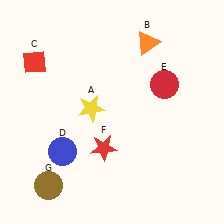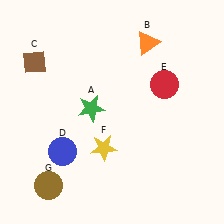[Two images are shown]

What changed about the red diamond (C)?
In Image 1, C is red. In Image 2, it changed to brown.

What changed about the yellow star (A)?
In Image 1, A is yellow. In Image 2, it changed to green.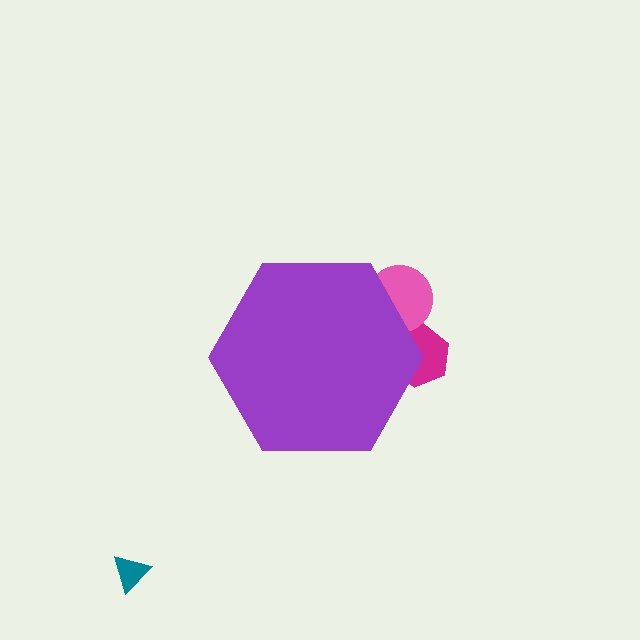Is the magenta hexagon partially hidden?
Yes, the magenta hexagon is partially hidden behind the purple hexagon.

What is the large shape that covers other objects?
A purple hexagon.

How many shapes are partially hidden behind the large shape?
2 shapes are partially hidden.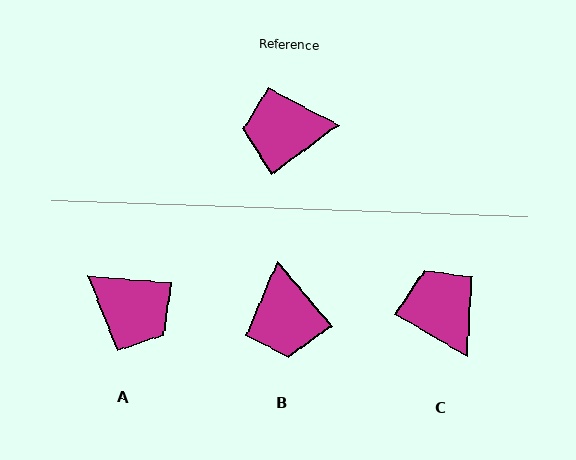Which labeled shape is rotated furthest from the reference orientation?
A, about 139 degrees away.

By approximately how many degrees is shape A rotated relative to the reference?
Approximately 139 degrees counter-clockwise.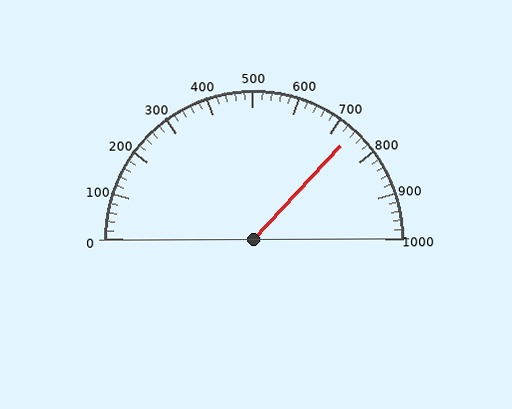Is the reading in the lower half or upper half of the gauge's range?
The reading is in the upper half of the range (0 to 1000).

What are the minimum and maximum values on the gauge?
The gauge ranges from 0 to 1000.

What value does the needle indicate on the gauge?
The needle indicates approximately 740.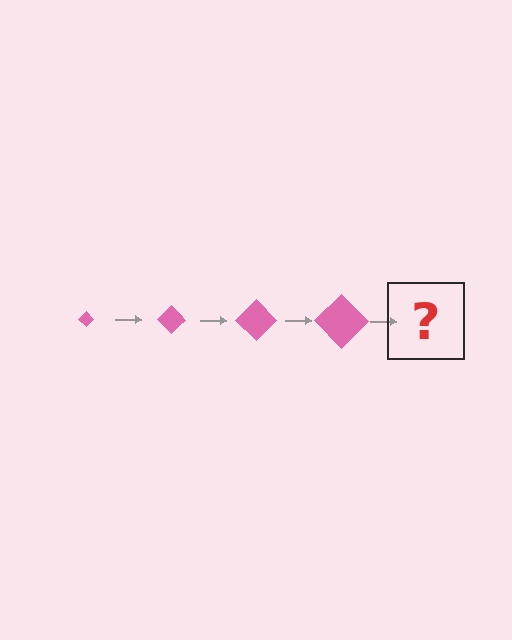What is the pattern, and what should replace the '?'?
The pattern is that the diamond gets progressively larger each step. The '?' should be a pink diamond, larger than the previous one.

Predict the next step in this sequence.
The next step is a pink diamond, larger than the previous one.